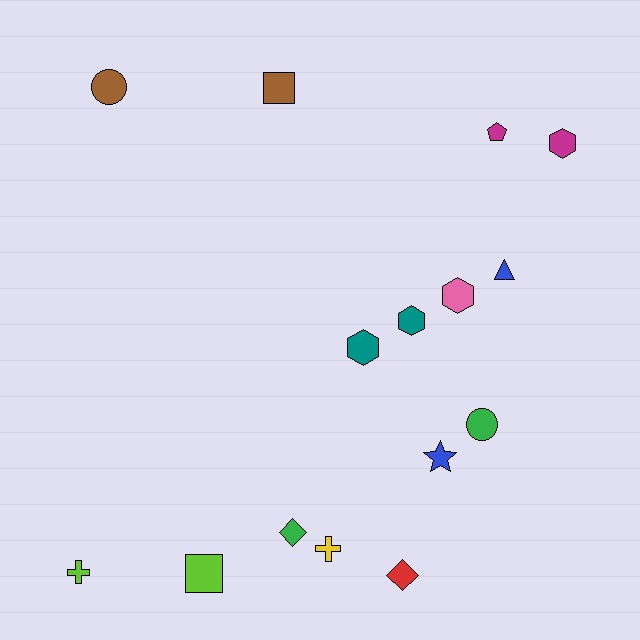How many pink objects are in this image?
There is 1 pink object.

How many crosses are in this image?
There are 2 crosses.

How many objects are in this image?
There are 15 objects.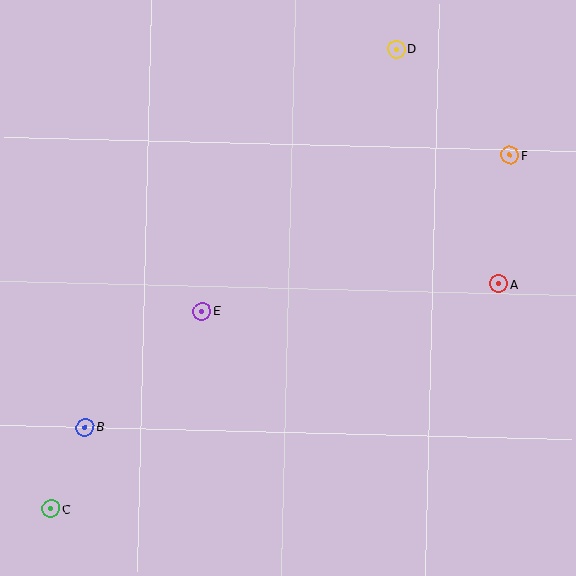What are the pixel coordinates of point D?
Point D is at (396, 49).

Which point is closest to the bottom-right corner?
Point A is closest to the bottom-right corner.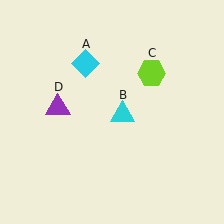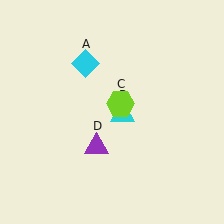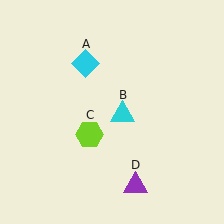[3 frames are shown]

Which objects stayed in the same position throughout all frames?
Cyan diamond (object A) and cyan triangle (object B) remained stationary.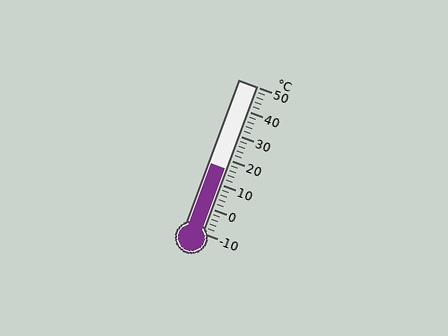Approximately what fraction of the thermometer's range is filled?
The thermometer is filled to approximately 45% of its range.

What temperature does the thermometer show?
The thermometer shows approximately 16°C.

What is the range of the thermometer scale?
The thermometer scale ranges from -10°C to 50°C.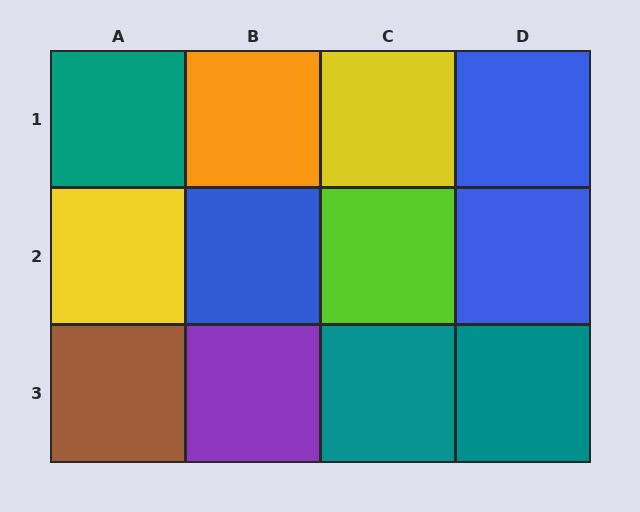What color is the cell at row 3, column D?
Teal.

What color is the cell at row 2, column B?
Blue.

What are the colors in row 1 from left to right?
Teal, orange, yellow, blue.